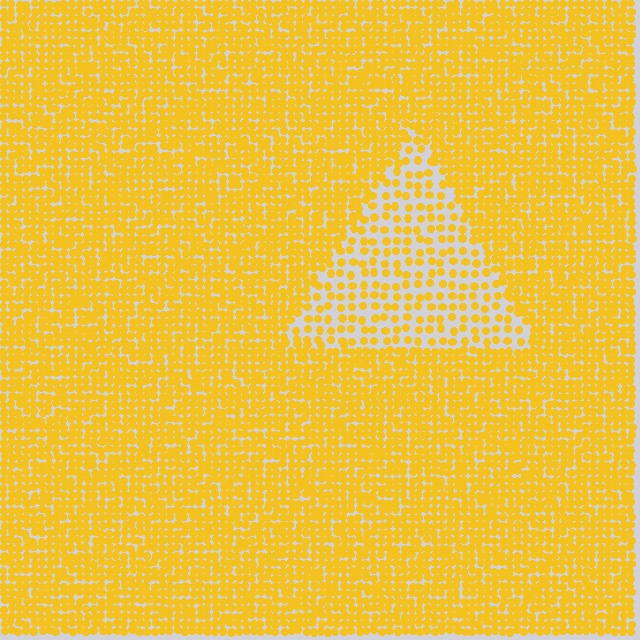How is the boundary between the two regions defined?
The boundary is defined by a change in element density (approximately 2.2x ratio). All elements are the same color, size, and shape.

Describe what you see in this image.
The image contains small yellow elements arranged at two different densities. A triangle-shaped region is visible where the elements are less densely packed than the surrounding area.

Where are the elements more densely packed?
The elements are more densely packed outside the triangle boundary.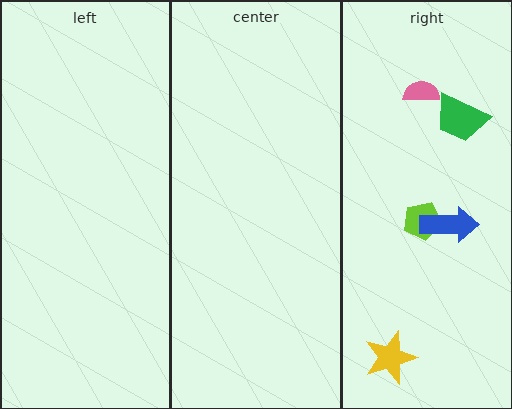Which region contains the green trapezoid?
The right region.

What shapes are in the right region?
The yellow star, the pink semicircle, the lime pentagon, the blue arrow, the green trapezoid.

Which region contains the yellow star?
The right region.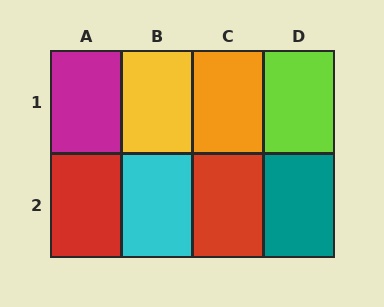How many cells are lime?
1 cell is lime.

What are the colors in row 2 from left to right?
Red, cyan, red, teal.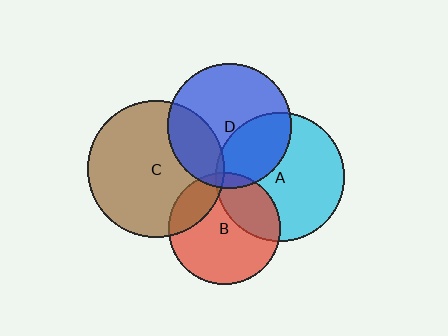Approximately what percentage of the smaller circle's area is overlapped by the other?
Approximately 5%.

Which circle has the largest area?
Circle C (brown).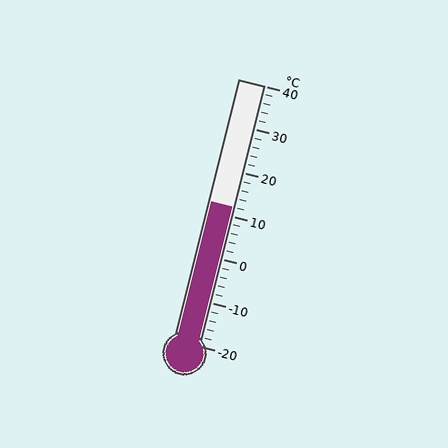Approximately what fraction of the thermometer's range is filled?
The thermometer is filled to approximately 55% of its range.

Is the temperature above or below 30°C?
The temperature is below 30°C.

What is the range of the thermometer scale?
The thermometer scale ranges from -20°C to 40°C.